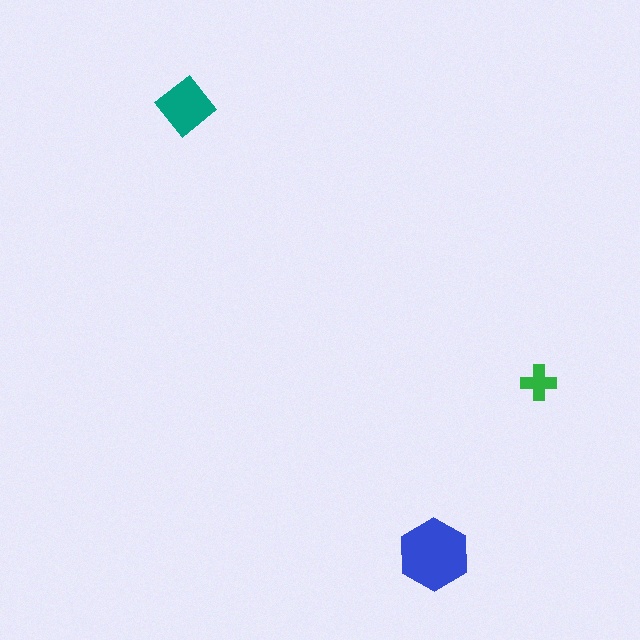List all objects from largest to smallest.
The blue hexagon, the teal diamond, the green cross.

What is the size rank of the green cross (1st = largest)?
3rd.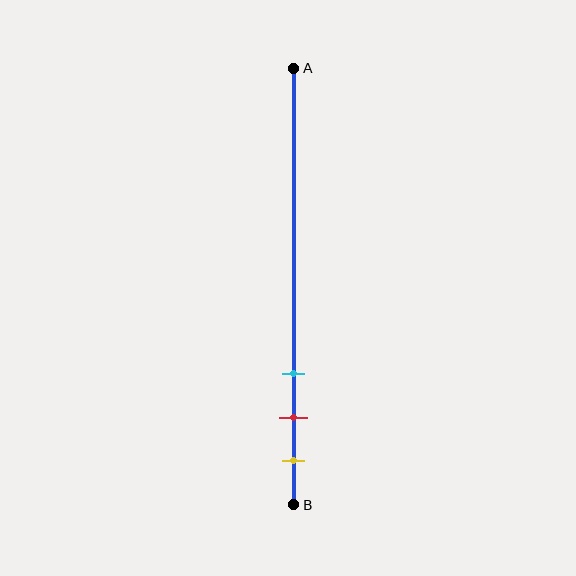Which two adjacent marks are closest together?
The red and yellow marks are the closest adjacent pair.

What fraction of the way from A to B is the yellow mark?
The yellow mark is approximately 90% (0.9) of the way from A to B.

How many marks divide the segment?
There are 3 marks dividing the segment.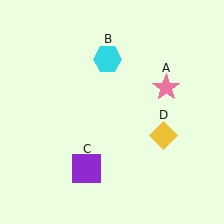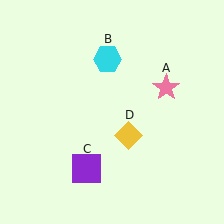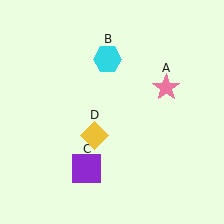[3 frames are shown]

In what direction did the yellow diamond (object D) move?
The yellow diamond (object D) moved left.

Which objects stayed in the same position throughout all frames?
Pink star (object A) and cyan hexagon (object B) and purple square (object C) remained stationary.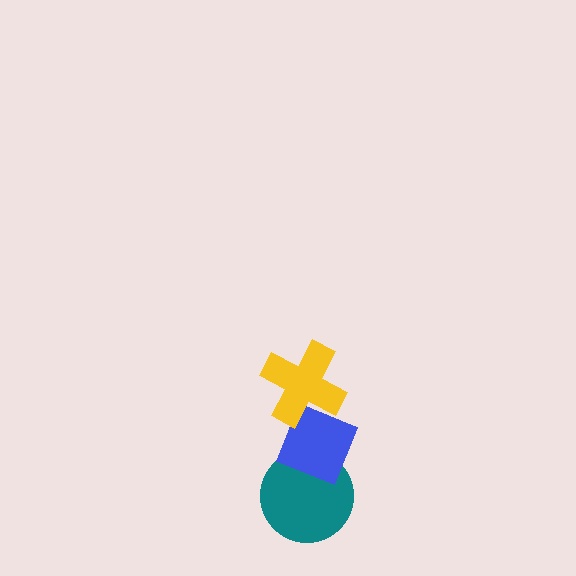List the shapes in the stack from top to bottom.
From top to bottom: the yellow cross, the blue diamond, the teal circle.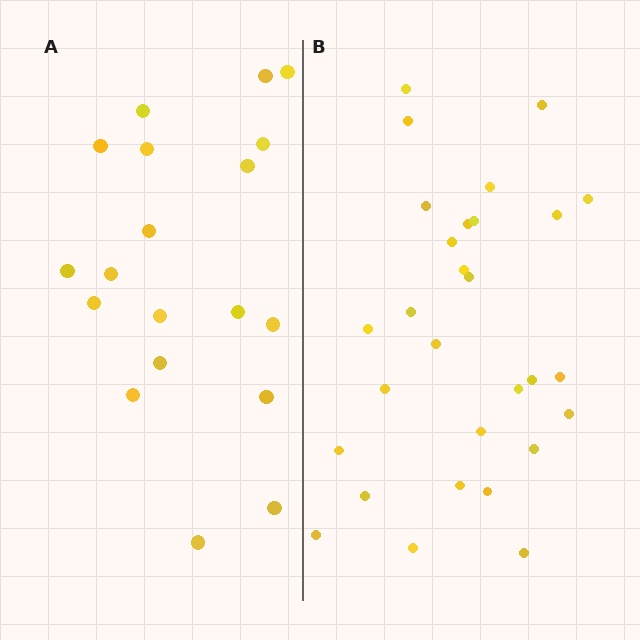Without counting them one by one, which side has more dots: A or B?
Region B (the right region) has more dots.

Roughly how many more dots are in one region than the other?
Region B has roughly 10 or so more dots than region A.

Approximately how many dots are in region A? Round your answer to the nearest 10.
About 20 dots. (The exact count is 19, which rounds to 20.)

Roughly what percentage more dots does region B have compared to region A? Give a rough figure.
About 55% more.